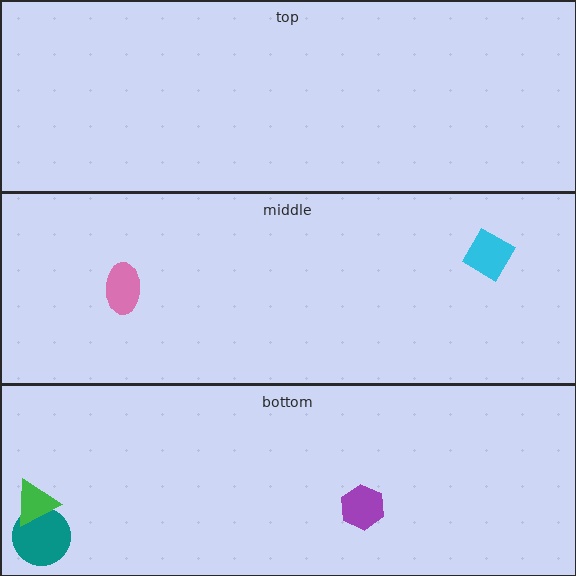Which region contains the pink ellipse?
The middle region.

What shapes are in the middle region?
The cyan diamond, the pink ellipse.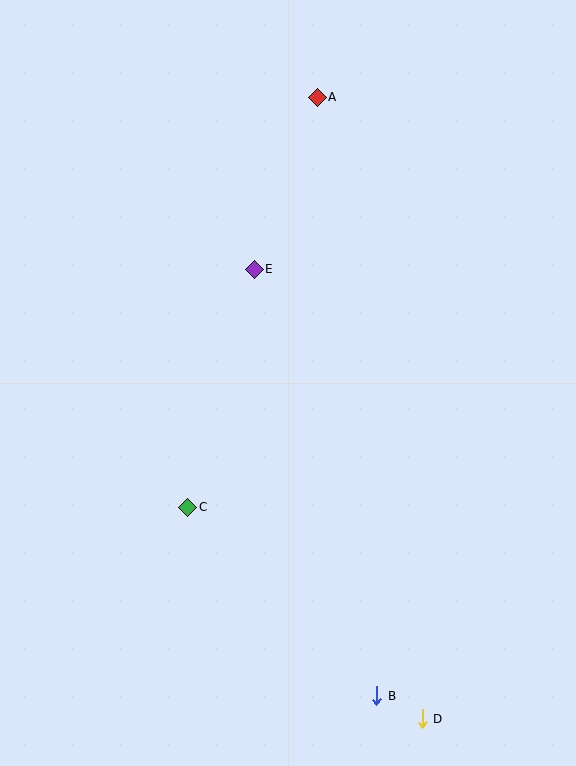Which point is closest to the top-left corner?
Point A is closest to the top-left corner.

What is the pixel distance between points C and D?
The distance between C and D is 316 pixels.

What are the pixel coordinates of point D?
Point D is at (422, 719).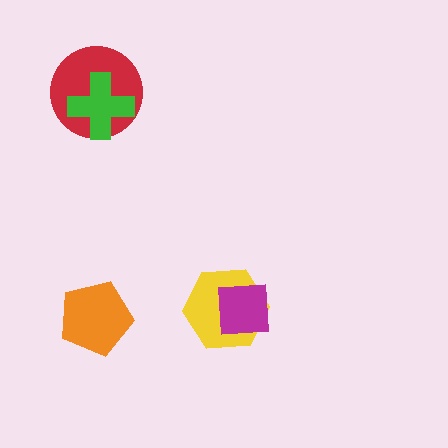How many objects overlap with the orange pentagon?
0 objects overlap with the orange pentagon.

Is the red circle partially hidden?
Yes, it is partially covered by another shape.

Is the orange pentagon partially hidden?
No, no other shape covers it.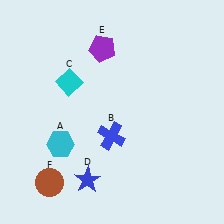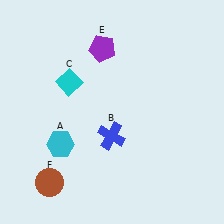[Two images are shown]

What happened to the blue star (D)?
The blue star (D) was removed in Image 2. It was in the bottom-left area of Image 1.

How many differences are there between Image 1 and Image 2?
There is 1 difference between the two images.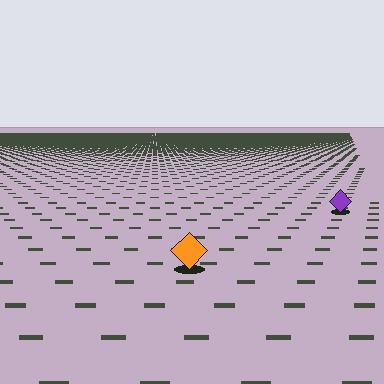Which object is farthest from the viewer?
The purple diamond is farthest from the viewer. It appears smaller and the ground texture around it is denser.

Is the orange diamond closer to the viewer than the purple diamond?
Yes. The orange diamond is closer — you can tell from the texture gradient: the ground texture is coarser near it.